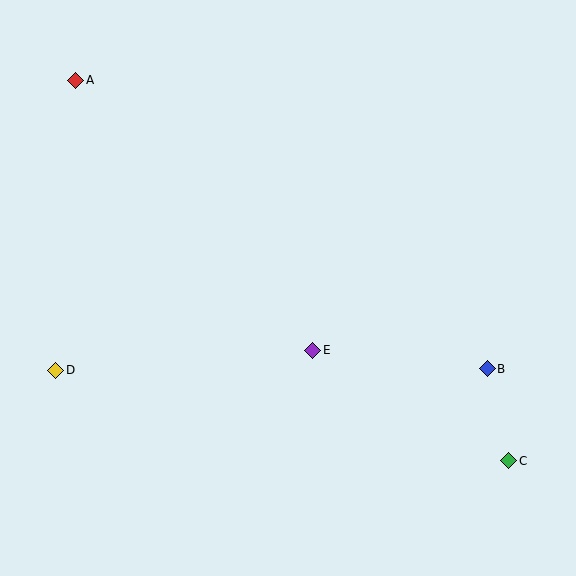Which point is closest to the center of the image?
Point E at (313, 350) is closest to the center.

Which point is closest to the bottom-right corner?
Point C is closest to the bottom-right corner.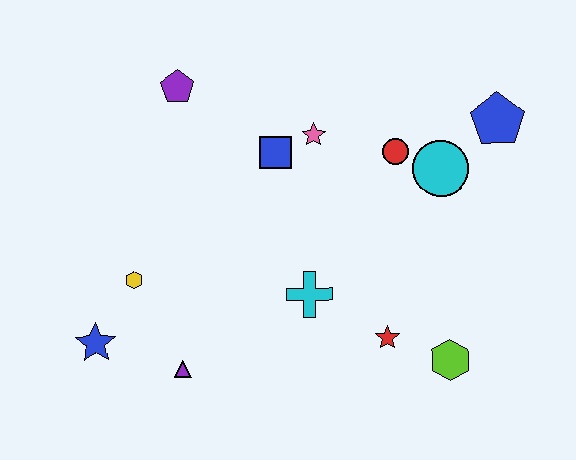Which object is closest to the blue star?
The yellow hexagon is closest to the blue star.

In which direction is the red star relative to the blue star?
The red star is to the right of the blue star.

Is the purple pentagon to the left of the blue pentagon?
Yes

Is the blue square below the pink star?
Yes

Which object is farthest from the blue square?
The lime hexagon is farthest from the blue square.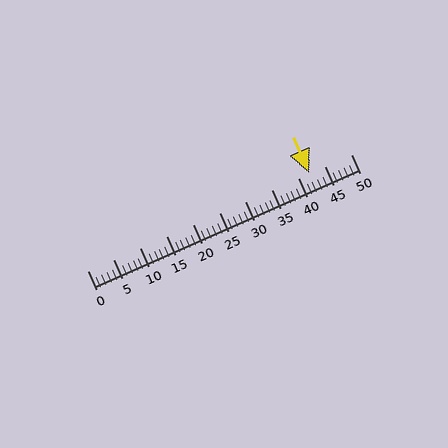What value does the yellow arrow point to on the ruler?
The yellow arrow points to approximately 42.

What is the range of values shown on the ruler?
The ruler shows values from 0 to 50.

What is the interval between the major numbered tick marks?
The major tick marks are spaced 5 units apart.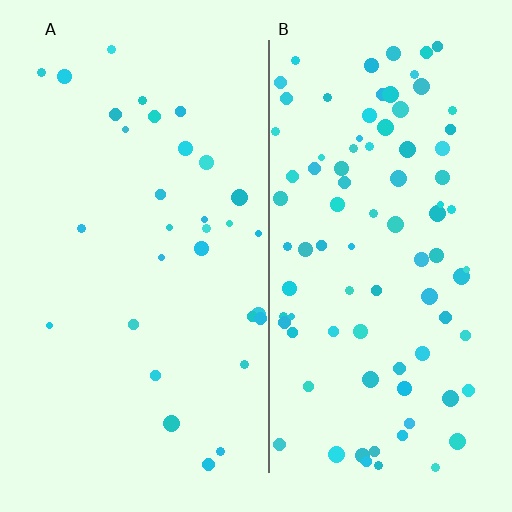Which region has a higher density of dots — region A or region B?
B (the right).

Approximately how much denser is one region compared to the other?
Approximately 2.8× — region B over region A.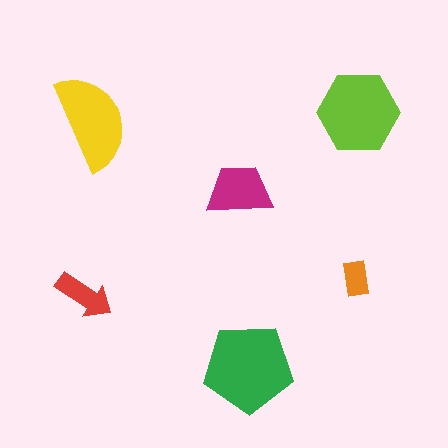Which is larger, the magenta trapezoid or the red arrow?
The magenta trapezoid.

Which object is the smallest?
The orange rectangle.